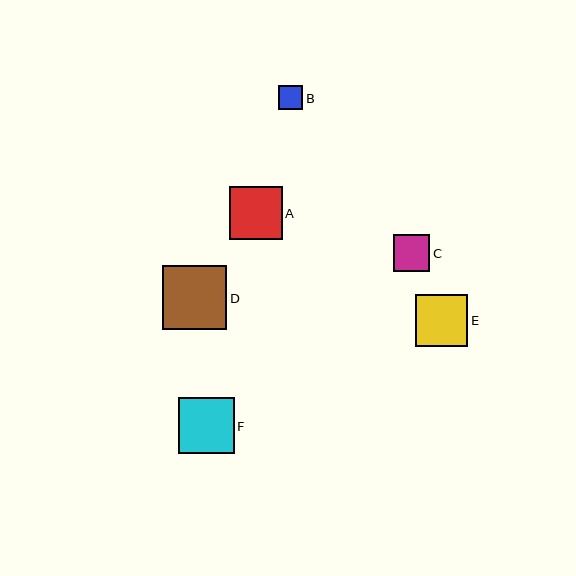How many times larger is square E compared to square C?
Square E is approximately 1.4 times the size of square C.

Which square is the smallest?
Square B is the smallest with a size of approximately 24 pixels.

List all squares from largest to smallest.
From largest to smallest: D, F, A, E, C, B.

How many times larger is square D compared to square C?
Square D is approximately 1.8 times the size of square C.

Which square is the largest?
Square D is the largest with a size of approximately 64 pixels.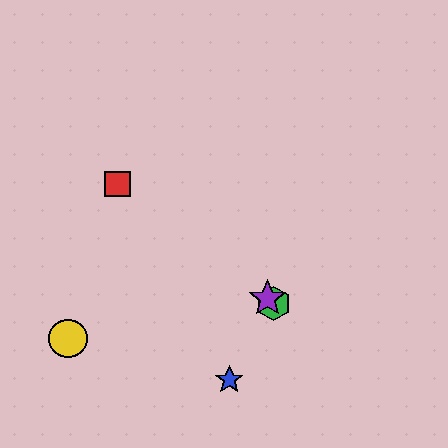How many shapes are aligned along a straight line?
3 shapes (the red square, the green hexagon, the purple star) are aligned along a straight line.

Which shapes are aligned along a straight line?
The red square, the green hexagon, the purple star are aligned along a straight line.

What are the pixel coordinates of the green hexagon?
The green hexagon is at (274, 304).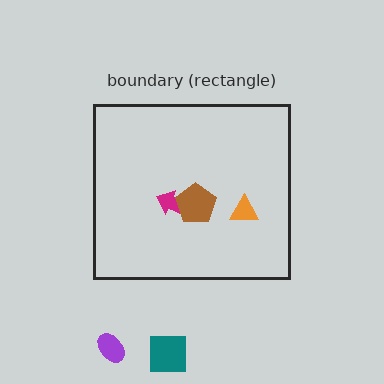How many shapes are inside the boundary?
3 inside, 2 outside.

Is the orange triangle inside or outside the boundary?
Inside.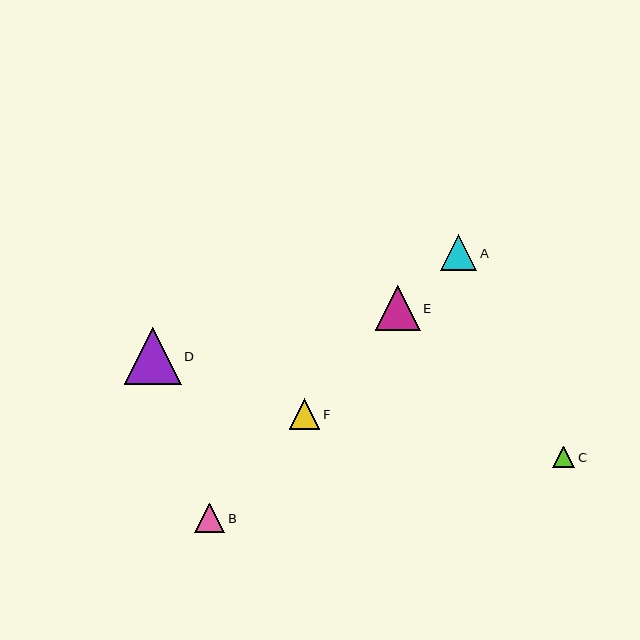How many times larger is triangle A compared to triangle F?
Triangle A is approximately 1.2 times the size of triangle F.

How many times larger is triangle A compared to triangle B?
Triangle A is approximately 1.2 times the size of triangle B.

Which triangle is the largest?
Triangle D is the largest with a size of approximately 57 pixels.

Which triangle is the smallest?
Triangle C is the smallest with a size of approximately 22 pixels.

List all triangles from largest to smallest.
From largest to smallest: D, E, A, F, B, C.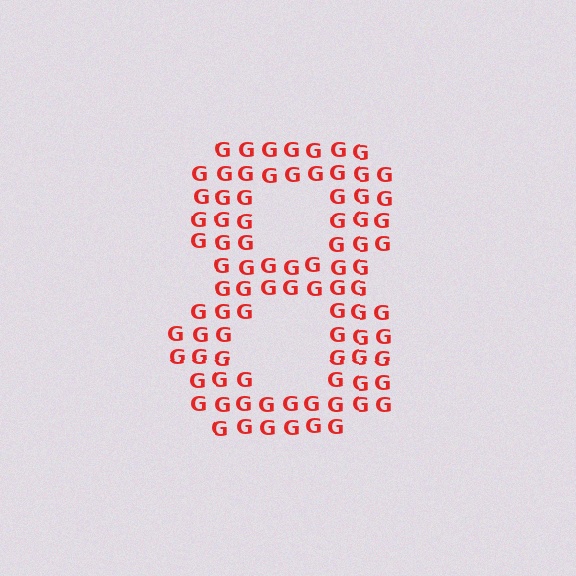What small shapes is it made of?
It is made of small letter G's.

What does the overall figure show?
The overall figure shows the digit 8.